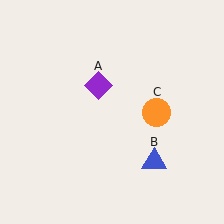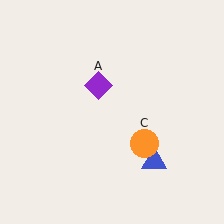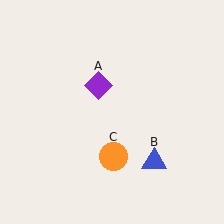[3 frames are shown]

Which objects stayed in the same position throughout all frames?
Purple diamond (object A) and blue triangle (object B) remained stationary.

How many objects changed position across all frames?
1 object changed position: orange circle (object C).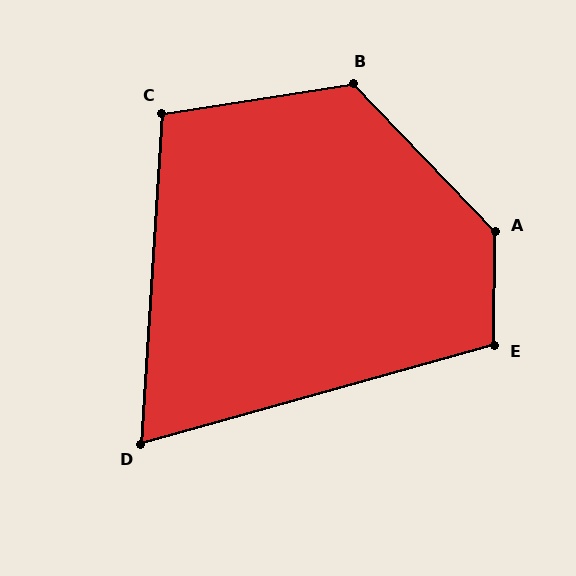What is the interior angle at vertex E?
Approximately 106 degrees (obtuse).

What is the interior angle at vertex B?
Approximately 125 degrees (obtuse).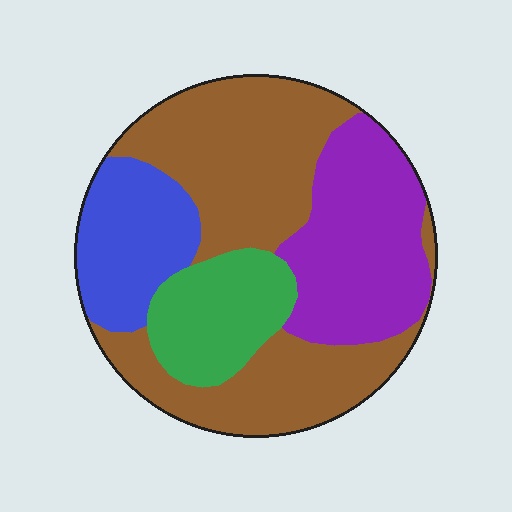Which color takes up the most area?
Brown, at roughly 45%.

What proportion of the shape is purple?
Purple covers roughly 25% of the shape.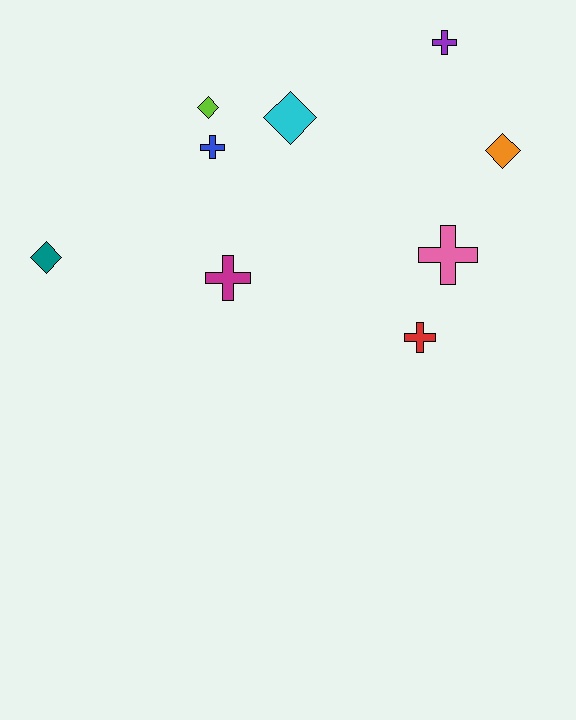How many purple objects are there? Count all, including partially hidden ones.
There is 1 purple object.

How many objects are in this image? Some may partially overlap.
There are 9 objects.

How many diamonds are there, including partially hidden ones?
There are 4 diamonds.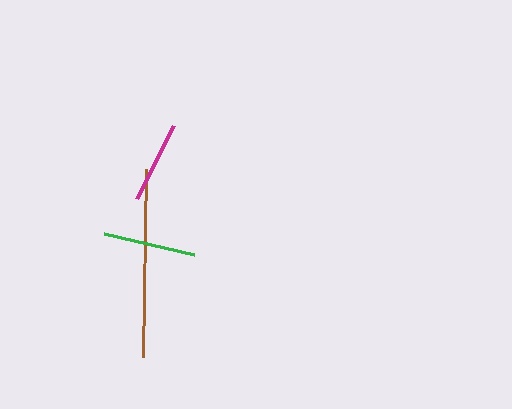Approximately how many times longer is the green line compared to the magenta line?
The green line is approximately 1.1 times the length of the magenta line.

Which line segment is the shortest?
The magenta line is the shortest at approximately 81 pixels.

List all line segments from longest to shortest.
From longest to shortest: brown, green, magenta.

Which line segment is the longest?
The brown line is the longest at approximately 188 pixels.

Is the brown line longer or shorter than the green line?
The brown line is longer than the green line.